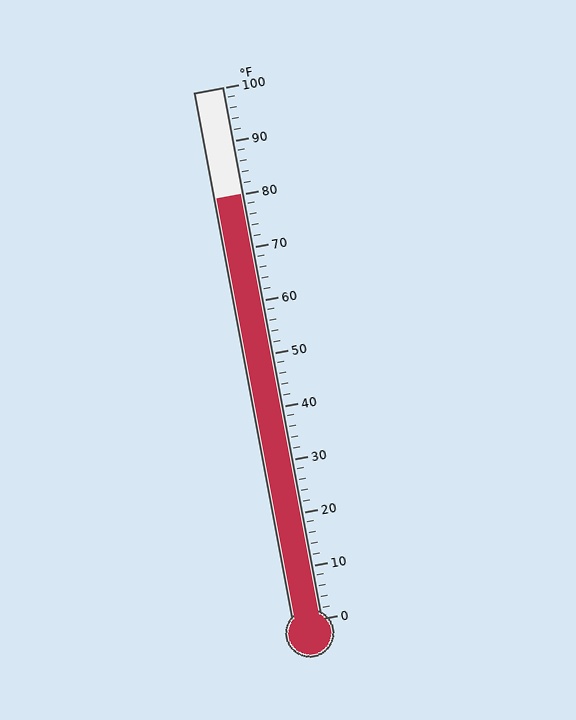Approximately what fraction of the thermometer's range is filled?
The thermometer is filled to approximately 80% of its range.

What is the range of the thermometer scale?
The thermometer scale ranges from 0°F to 100°F.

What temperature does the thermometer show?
The thermometer shows approximately 80°F.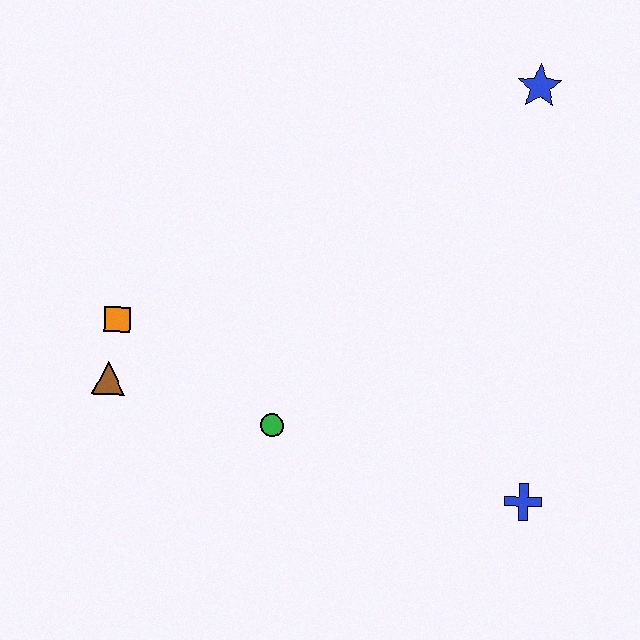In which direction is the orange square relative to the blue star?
The orange square is to the left of the blue star.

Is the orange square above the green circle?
Yes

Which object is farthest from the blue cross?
The orange square is farthest from the blue cross.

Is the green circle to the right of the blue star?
No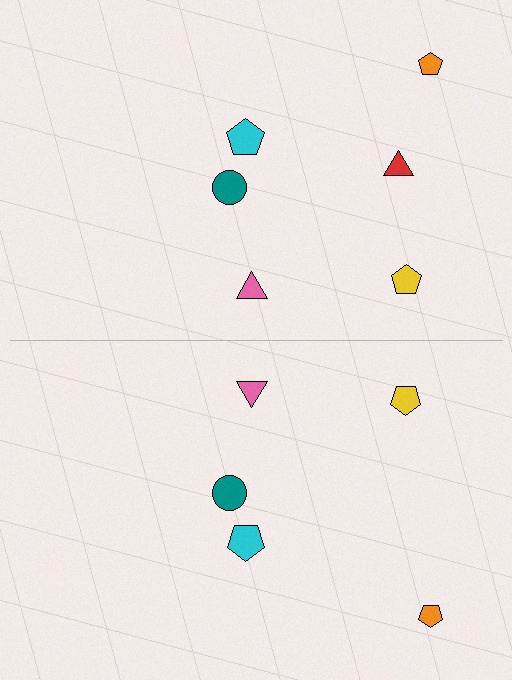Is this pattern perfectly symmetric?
No, the pattern is not perfectly symmetric. A red triangle is missing from the bottom side.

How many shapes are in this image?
There are 11 shapes in this image.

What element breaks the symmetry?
A red triangle is missing from the bottom side.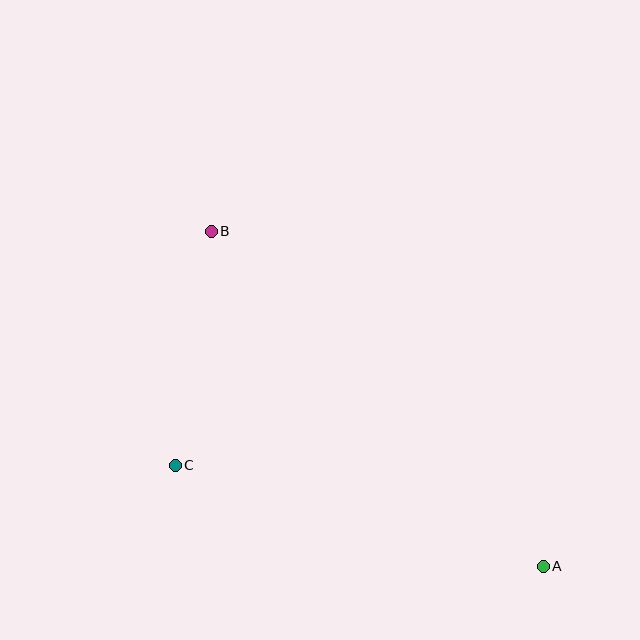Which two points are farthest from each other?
Points A and B are farthest from each other.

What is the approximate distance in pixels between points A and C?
The distance between A and C is approximately 381 pixels.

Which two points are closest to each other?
Points B and C are closest to each other.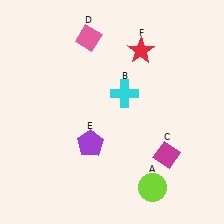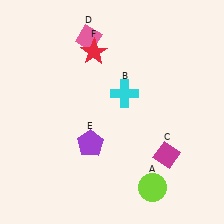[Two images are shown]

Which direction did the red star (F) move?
The red star (F) moved left.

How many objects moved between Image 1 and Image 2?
1 object moved between the two images.